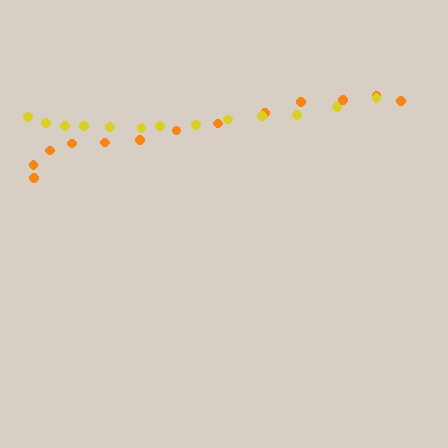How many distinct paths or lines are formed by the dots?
There are 2 distinct paths.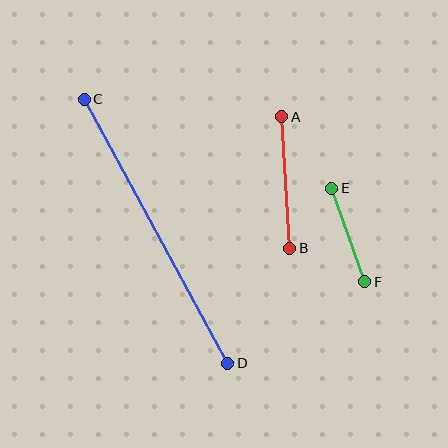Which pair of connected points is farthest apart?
Points C and D are farthest apart.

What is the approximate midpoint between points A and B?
The midpoint is at approximately (286, 182) pixels.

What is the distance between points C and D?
The distance is approximately 301 pixels.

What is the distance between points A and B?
The distance is approximately 132 pixels.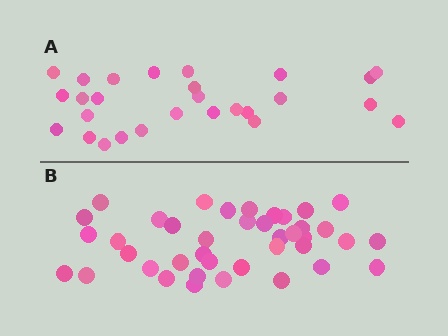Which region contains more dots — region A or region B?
Region B (the bottom region) has more dots.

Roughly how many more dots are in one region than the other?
Region B has approximately 15 more dots than region A.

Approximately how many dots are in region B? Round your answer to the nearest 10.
About 40 dots.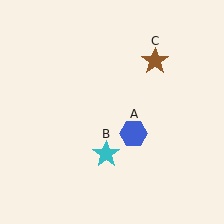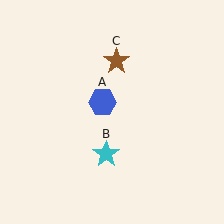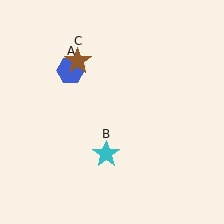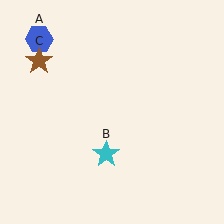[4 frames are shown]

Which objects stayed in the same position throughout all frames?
Cyan star (object B) remained stationary.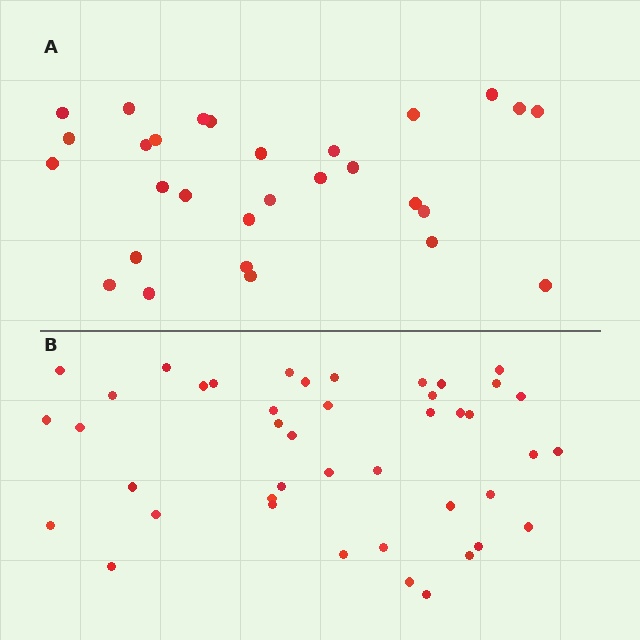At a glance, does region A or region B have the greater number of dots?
Region B (the bottom region) has more dots.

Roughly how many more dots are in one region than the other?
Region B has approximately 15 more dots than region A.